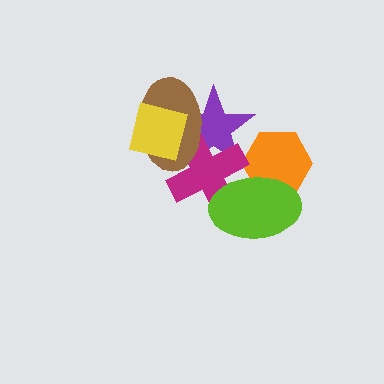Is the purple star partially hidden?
Yes, it is partially covered by another shape.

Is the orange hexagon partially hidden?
Yes, it is partially covered by another shape.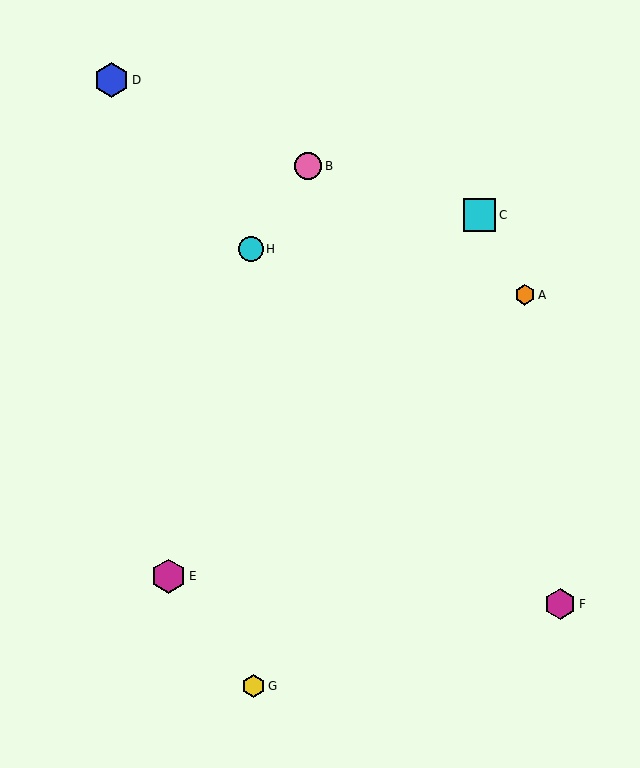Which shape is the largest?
The blue hexagon (labeled D) is the largest.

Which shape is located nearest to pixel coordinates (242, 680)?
The yellow hexagon (labeled G) at (254, 686) is nearest to that location.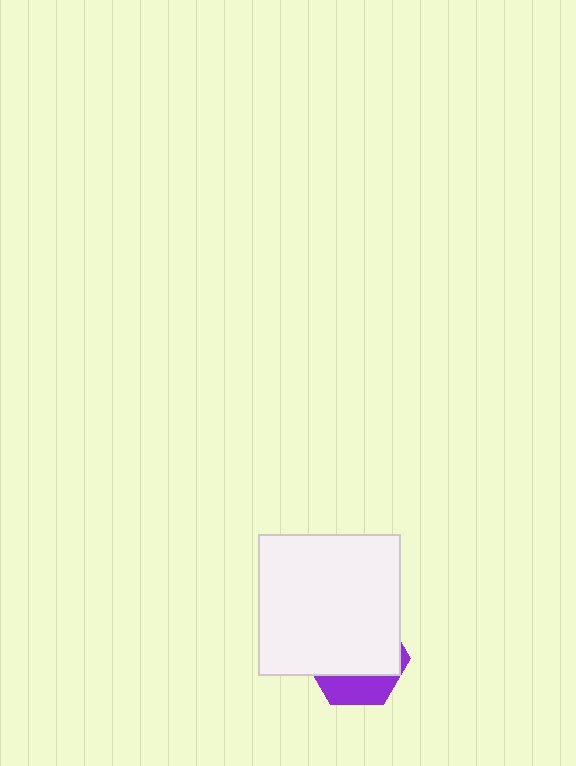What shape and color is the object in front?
The object in front is a white square.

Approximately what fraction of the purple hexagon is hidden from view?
Roughly 70% of the purple hexagon is hidden behind the white square.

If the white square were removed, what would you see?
You would see the complete purple hexagon.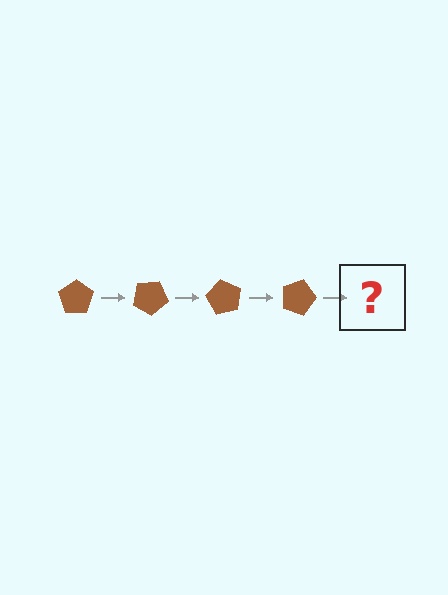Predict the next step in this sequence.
The next step is a brown pentagon rotated 120 degrees.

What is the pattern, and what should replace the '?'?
The pattern is that the pentagon rotates 30 degrees each step. The '?' should be a brown pentagon rotated 120 degrees.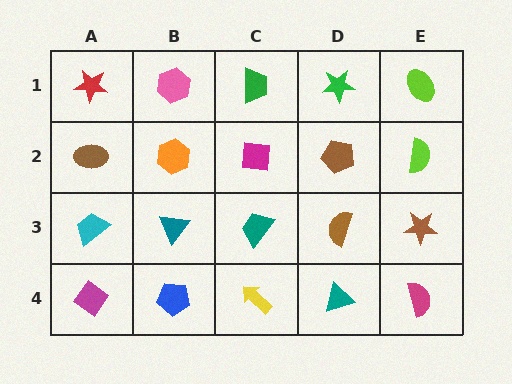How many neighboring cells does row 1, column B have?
3.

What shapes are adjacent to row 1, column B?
An orange hexagon (row 2, column B), a red star (row 1, column A), a green trapezoid (row 1, column C).